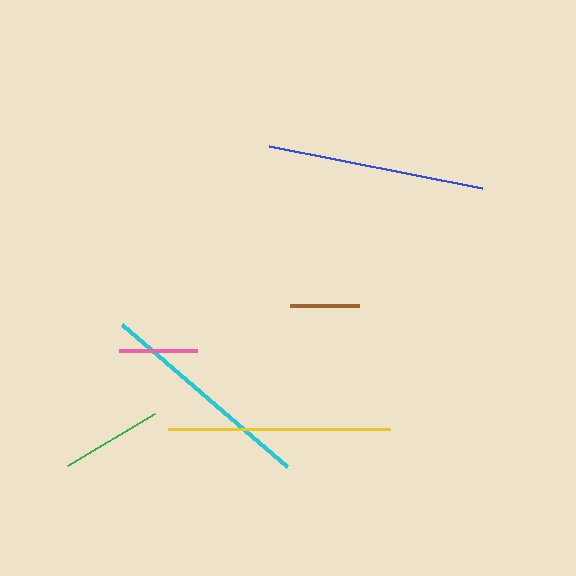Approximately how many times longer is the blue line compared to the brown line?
The blue line is approximately 3.2 times the length of the brown line.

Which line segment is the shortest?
The brown line is the shortest at approximately 68 pixels.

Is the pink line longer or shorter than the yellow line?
The yellow line is longer than the pink line.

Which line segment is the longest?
The yellow line is the longest at approximately 222 pixels.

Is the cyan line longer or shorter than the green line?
The cyan line is longer than the green line.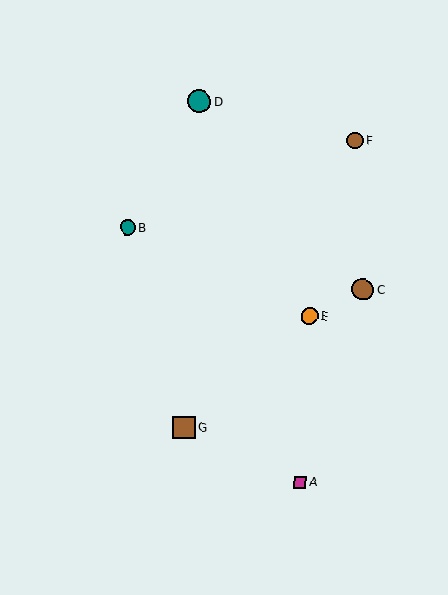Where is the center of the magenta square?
The center of the magenta square is at (300, 482).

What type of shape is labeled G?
Shape G is a brown square.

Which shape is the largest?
The teal circle (labeled D) is the largest.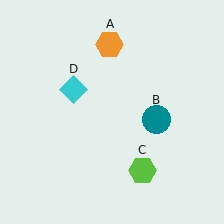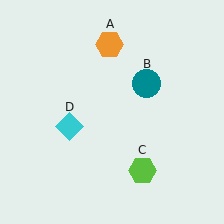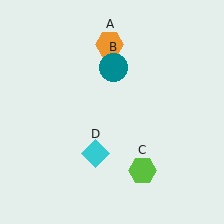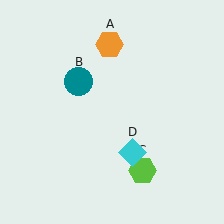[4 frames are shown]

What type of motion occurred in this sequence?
The teal circle (object B), cyan diamond (object D) rotated counterclockwise around the center of the scene.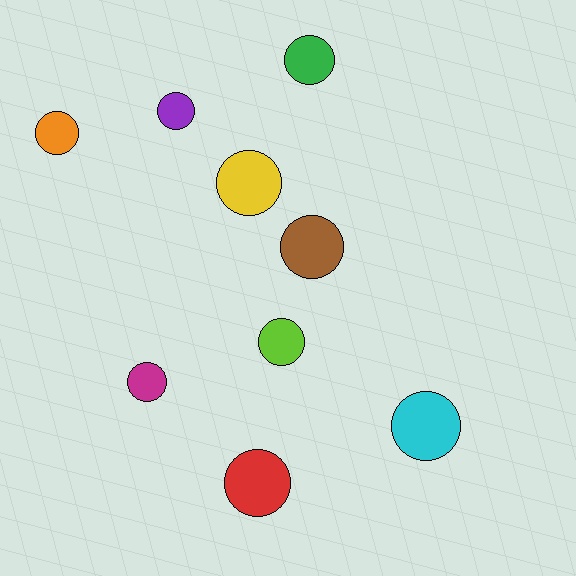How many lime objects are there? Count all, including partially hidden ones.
There is 1 lime object.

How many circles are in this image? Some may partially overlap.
There are 9 circles.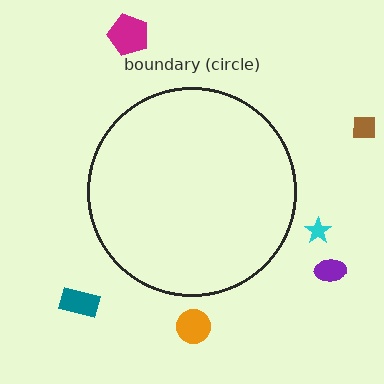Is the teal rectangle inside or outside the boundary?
Outside.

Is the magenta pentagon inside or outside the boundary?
Outside.